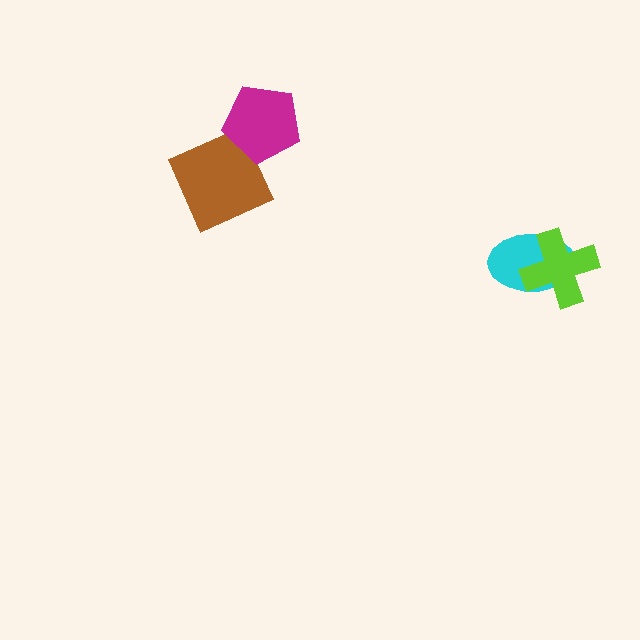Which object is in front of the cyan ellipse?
The lime cross is in front of the cyan ellipse.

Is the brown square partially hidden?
Yes, it is partially covered by another shape.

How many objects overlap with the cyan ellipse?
1 object overlaps with the cyan ellipse.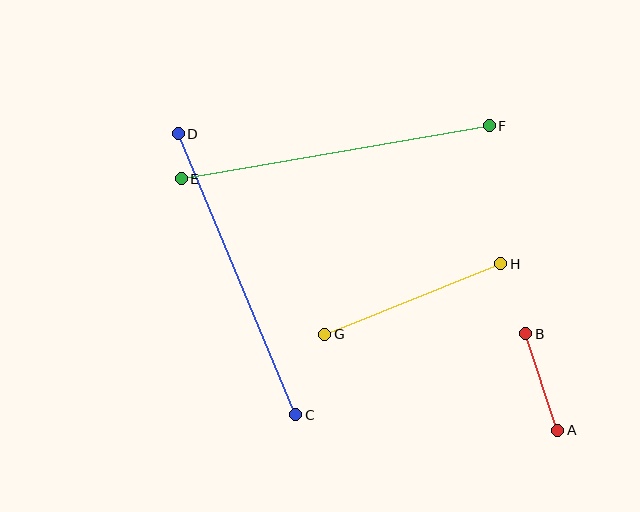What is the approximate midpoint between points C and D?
The midpoint is at approximately (237, 274) pixels.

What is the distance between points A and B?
The distance is approximately 101 pixels.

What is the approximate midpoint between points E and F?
The midpoint is at approximately (335, 152) pixels.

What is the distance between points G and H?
The distance is approximately 190 pixels.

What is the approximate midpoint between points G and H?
The midpoint is at approximately (413, 299) pixels.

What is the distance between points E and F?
The distance is approximately 312 pixels.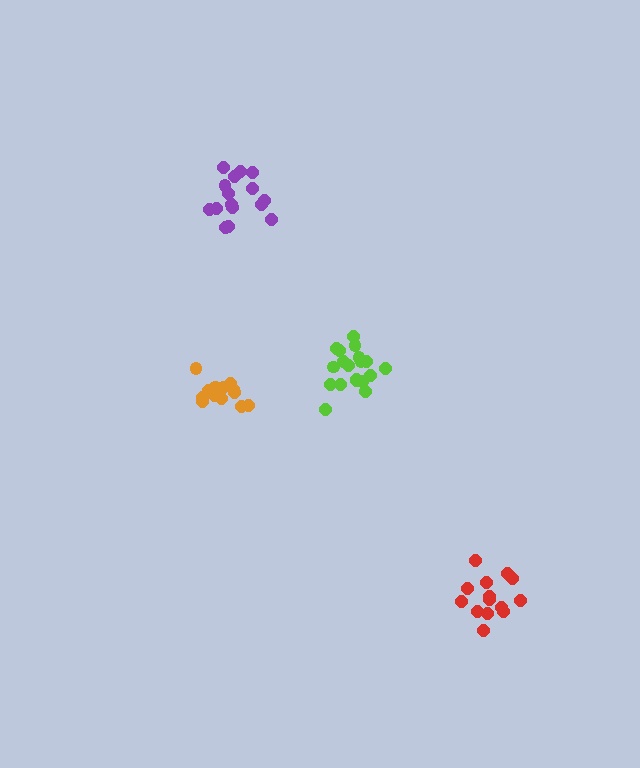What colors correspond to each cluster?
The clusters are colored: purple, lime, orange, red.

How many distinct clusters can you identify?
There are 4 distinct clusters.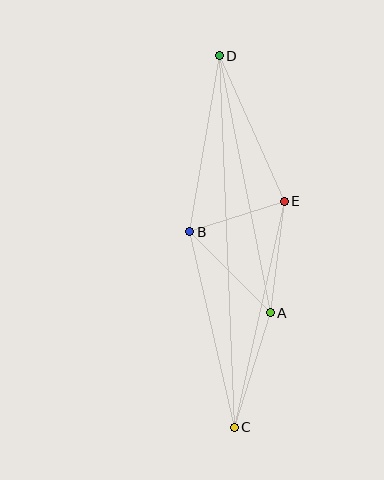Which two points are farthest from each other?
Points C and D are farthest from each other.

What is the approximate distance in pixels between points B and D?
The distance between B and D is approximately 179 pixels.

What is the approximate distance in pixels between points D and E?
The distance between D and E is approximately 160 pixels.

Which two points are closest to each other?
Points B and E are closest to each other.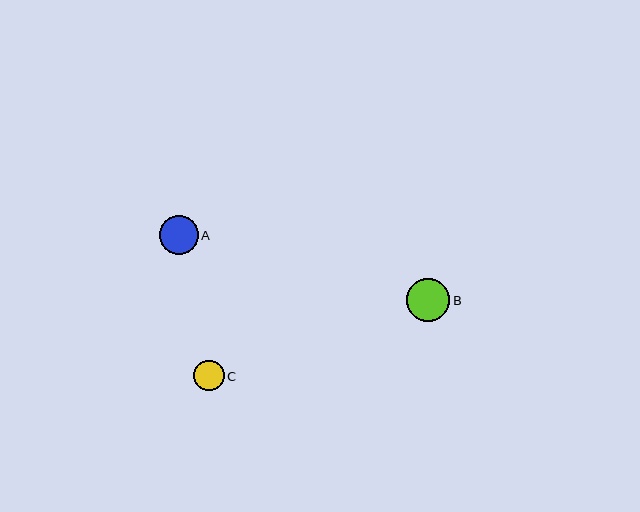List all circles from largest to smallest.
From largest to smallest: B, A, C.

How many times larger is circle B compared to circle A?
Circle B is approximately 1.1 times the size of circle A.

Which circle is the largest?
Circle B is the largest with a size of approximately 43 pixels.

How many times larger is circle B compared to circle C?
Circle B is approximately 1.4 times the size of circle C.